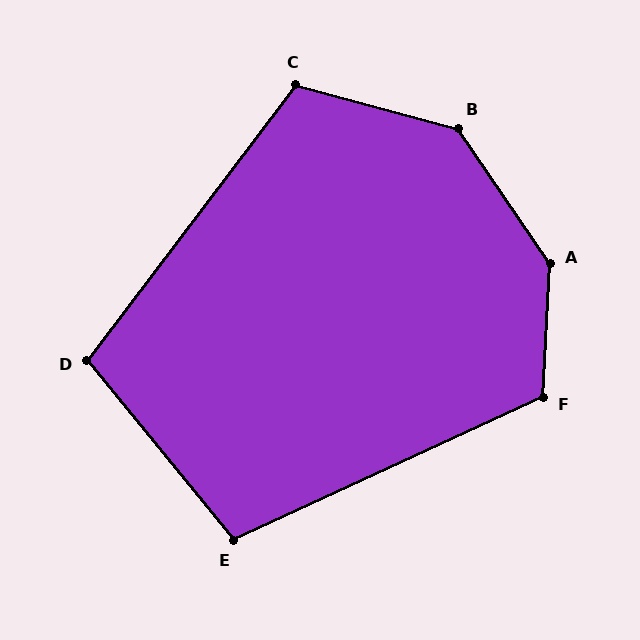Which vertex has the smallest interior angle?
D, at approximately 104 degrees.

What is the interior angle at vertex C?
Approximately 112 degrees (obtuse).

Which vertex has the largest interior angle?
A, at approximately 143 degrees.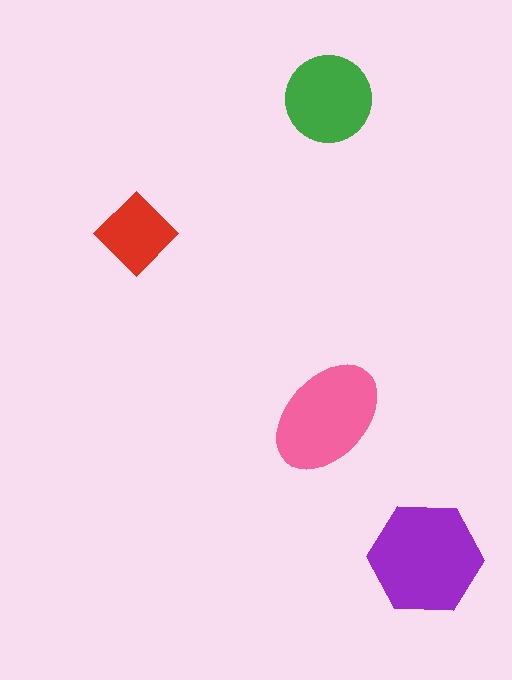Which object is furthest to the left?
The red diamond is leftmost.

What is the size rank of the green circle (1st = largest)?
3rd.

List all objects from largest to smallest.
The purple hexagon, the pink ellipse, the green circle, the red diamond.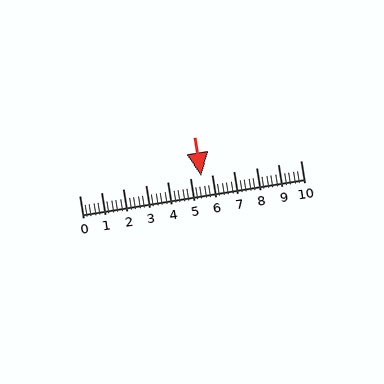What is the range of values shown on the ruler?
The ruler shows values from 0 to 10.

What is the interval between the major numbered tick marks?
The major tick marks are spaced 1 units apart.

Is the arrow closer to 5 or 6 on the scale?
The arrow is closer to 6.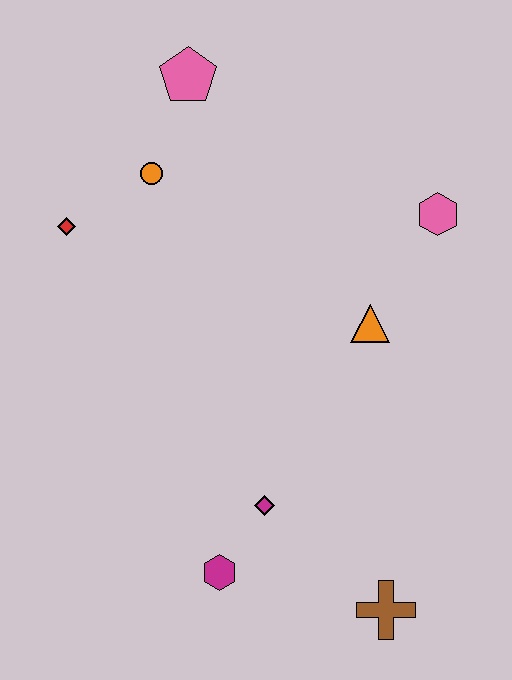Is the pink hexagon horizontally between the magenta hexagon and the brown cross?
No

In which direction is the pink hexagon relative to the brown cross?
The pink hexagon is above the brown cross.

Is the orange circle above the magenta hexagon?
Yes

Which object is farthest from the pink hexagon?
The magenta hexagon is farthest from the pink hexagon.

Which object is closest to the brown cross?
The magenta diamond is closest to the brown cross.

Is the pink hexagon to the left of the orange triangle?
No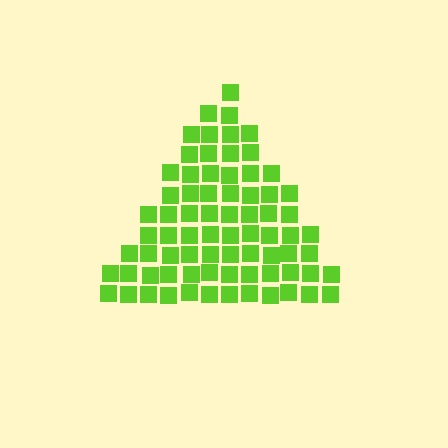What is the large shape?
The large shape is a triangle.